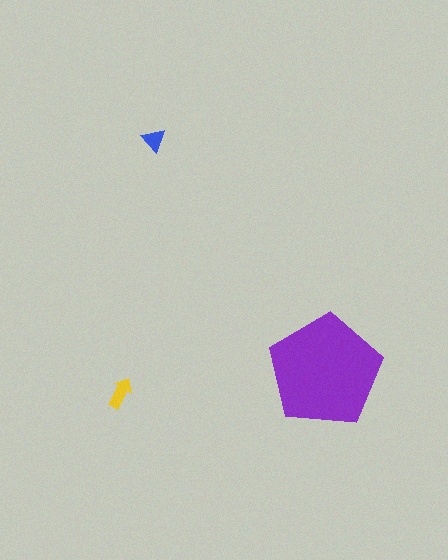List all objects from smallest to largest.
The blue triangle, the yellow arrow, the purple pentagon.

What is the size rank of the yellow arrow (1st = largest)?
2nd.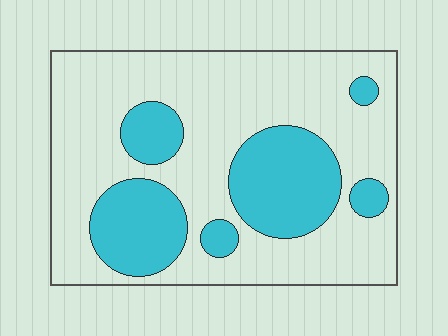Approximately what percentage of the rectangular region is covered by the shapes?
Approximately 30%.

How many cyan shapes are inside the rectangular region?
6.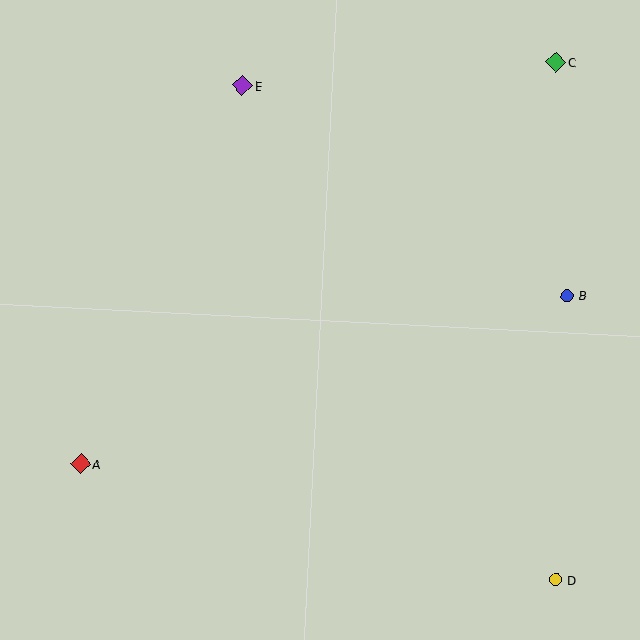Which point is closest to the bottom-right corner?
Point D is closest to the bottom-right corner.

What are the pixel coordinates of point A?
Point A is at (81, 464).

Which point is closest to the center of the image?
Point E at (242, 86) is closest to the center.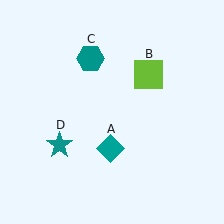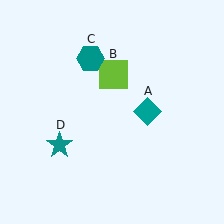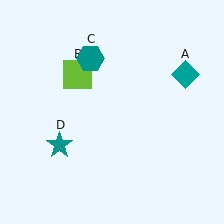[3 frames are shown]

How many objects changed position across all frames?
2 objects changed position: teal diamond (object A), lime square (object B).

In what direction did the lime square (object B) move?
The lime square (object B) moved left.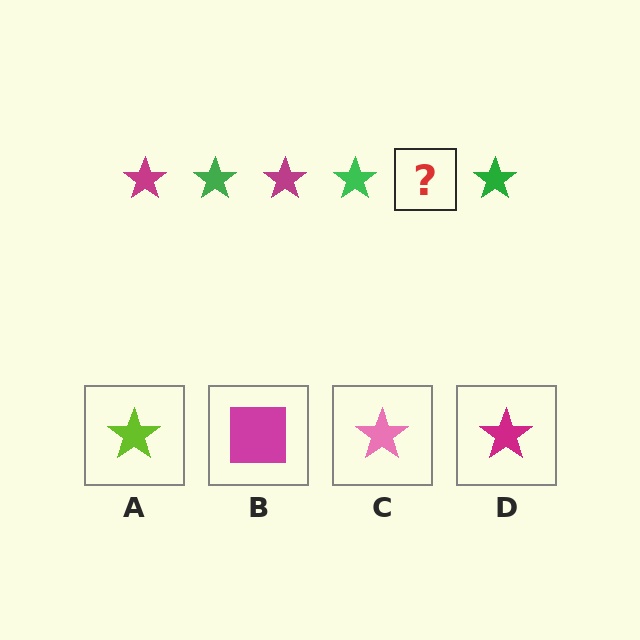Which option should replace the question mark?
Option D.